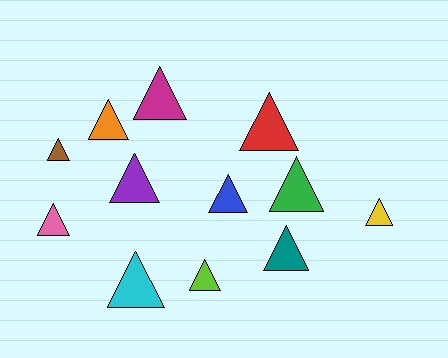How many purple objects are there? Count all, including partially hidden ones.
There is 1 purple object.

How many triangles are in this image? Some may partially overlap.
There are 12 triangles.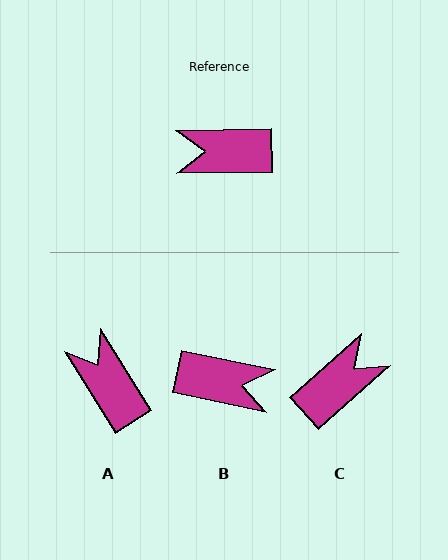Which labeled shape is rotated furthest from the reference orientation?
B, about 167 degrees away.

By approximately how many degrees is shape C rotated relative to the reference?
Approximately 139 degrees clockwise.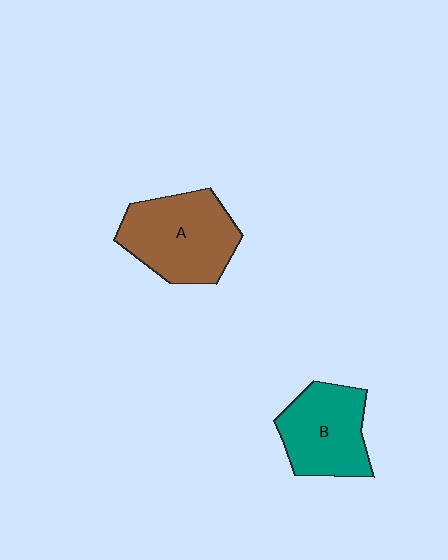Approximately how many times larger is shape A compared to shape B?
Approximately 1.2 times.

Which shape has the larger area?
Shape A (brown).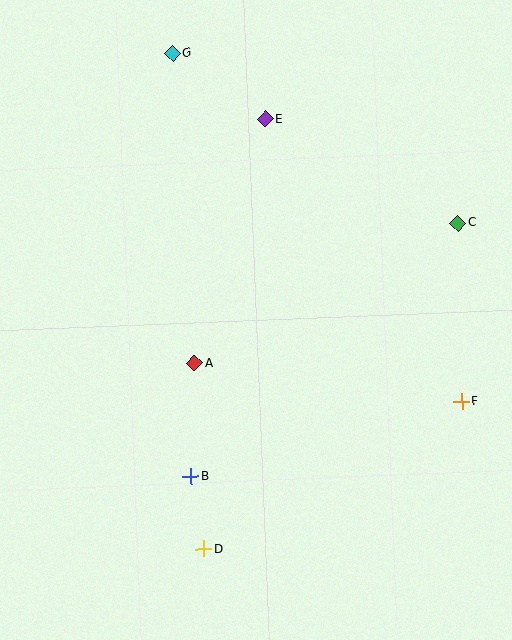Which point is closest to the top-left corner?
Point G is closest to the top-left corner.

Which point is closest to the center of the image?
Point A at (195, 363) is closest to the center.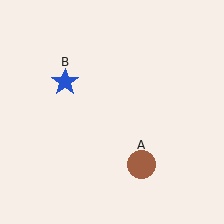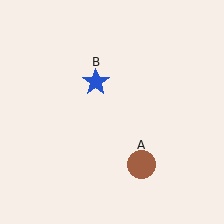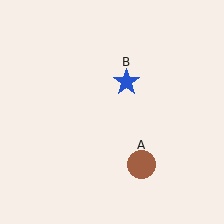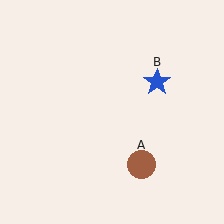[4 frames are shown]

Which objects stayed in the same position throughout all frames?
Brown circle (object A) remained stationary.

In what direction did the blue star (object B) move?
The blue star (object B) moved right.